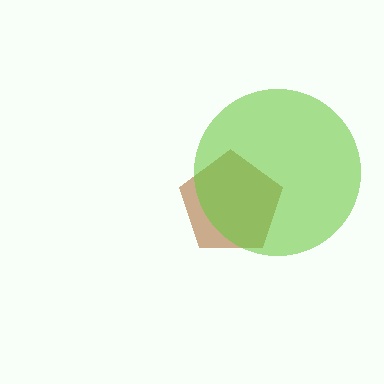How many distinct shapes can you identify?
There are 2 distinct shapes: a brown pentagon, a lime circle.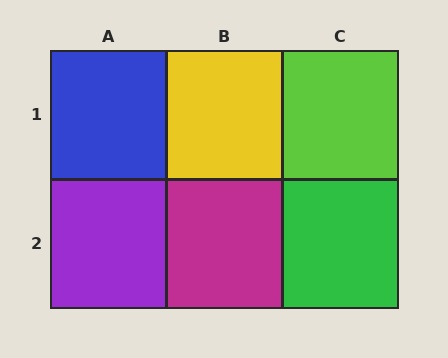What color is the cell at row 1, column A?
Blue.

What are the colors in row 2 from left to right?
Purple, magenta, green.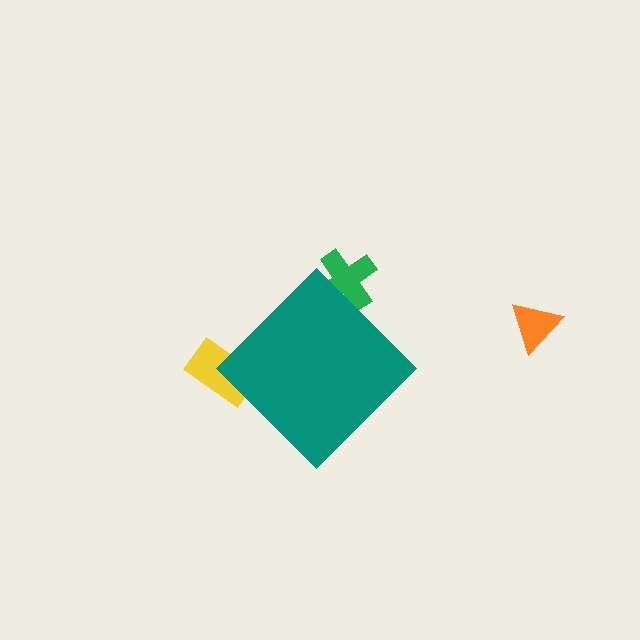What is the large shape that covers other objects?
A teal diamond.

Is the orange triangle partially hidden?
No, the orange triangle is fully visible.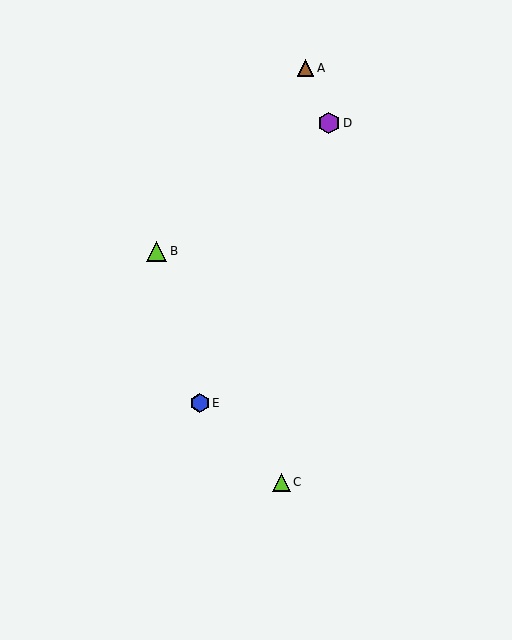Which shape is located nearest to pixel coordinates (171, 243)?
The lime triangle (labeled B) at (157, 251) is nearest to that location.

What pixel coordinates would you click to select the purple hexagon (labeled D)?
Click at (329, 123) to select the purple hexagon D.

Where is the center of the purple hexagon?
The center of the purple hexagon is at (329, 123).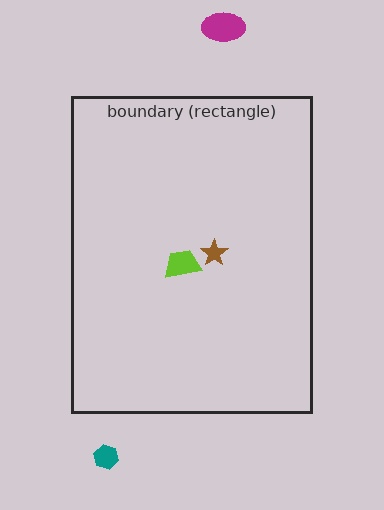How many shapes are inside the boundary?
2 inside, 2 outside.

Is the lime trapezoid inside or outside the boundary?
Inside.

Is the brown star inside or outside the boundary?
Inside.